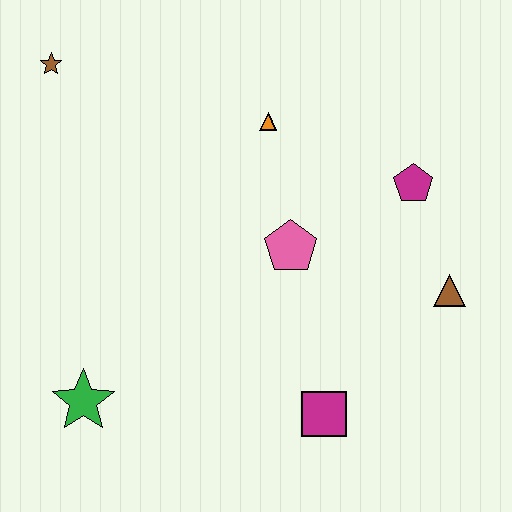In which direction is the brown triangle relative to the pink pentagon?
The brown triangle is to the right of the pink pentagon.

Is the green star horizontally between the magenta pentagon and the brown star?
Yes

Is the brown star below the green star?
No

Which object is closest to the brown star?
The orange triangle is closest to the brown star.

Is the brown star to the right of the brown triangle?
No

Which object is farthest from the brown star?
The brown triangle is farthest from the brown star.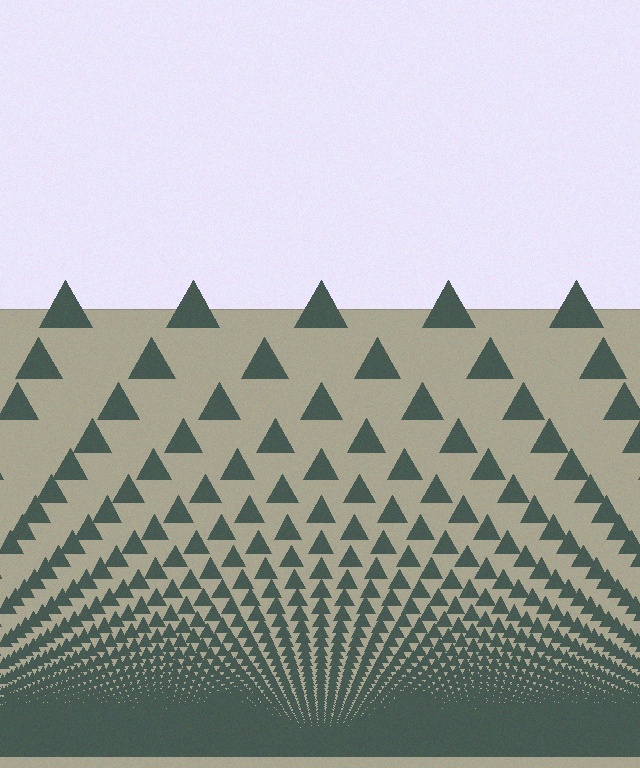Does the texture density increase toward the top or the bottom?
Density increases toward the bottom.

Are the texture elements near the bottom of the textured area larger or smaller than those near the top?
Smaller. The gradient is inverted — elements near the bottom are smaller and denser.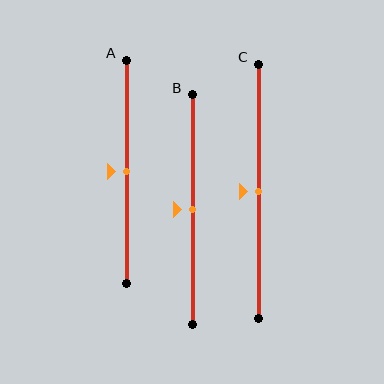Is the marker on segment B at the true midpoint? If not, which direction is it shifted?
Yes, the marker on segment B is at the true midpoint.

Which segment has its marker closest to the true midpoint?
Segment A has its marker closest to the true midpoint.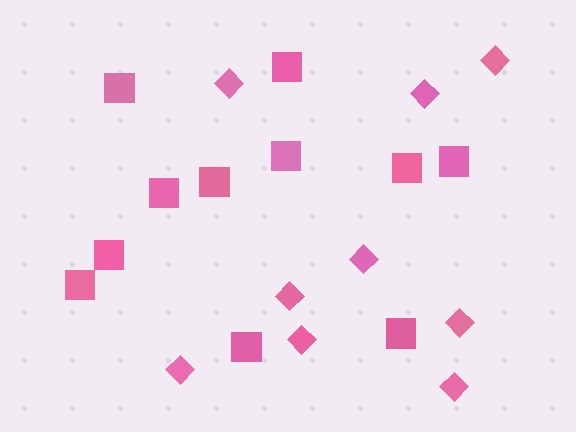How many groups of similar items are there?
There are 2 groups: one group of squares (11) and one group of diamonds (9).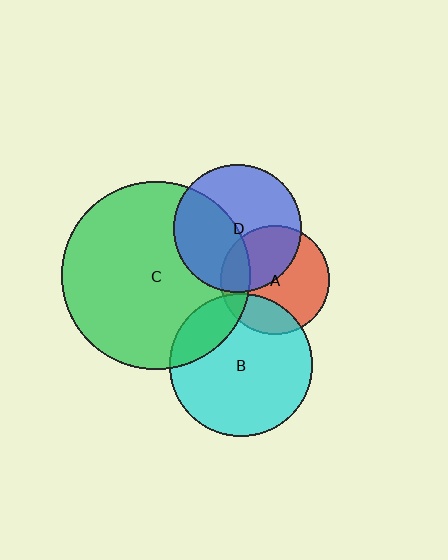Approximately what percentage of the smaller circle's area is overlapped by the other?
Approximately 40%.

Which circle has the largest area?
Circle C (green).